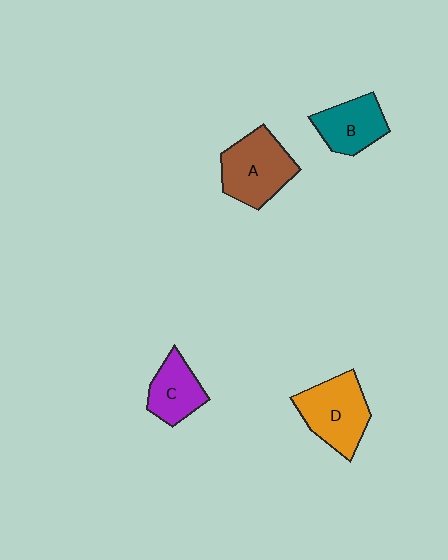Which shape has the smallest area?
Shape C (purple).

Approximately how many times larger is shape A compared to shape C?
Approximately 1.5 times.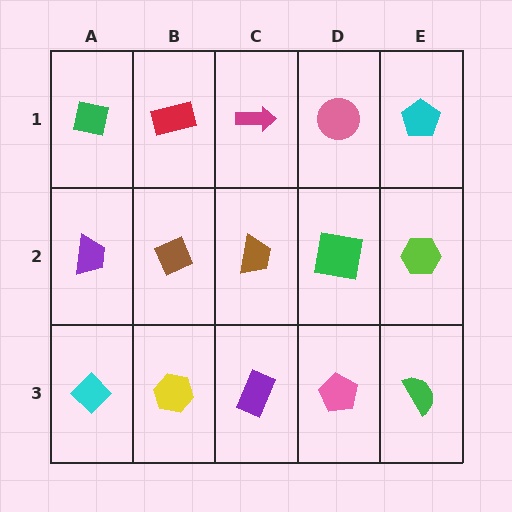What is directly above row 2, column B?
A red rectangle.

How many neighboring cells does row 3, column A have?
2.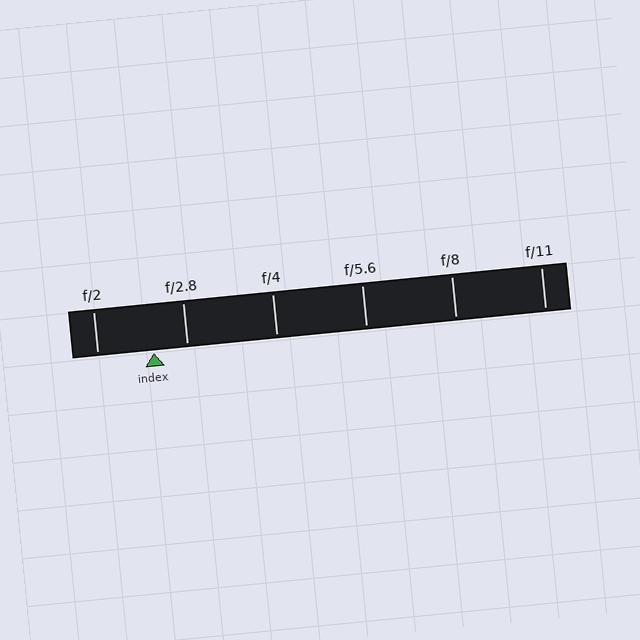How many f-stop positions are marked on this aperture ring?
There are 6 f-stop positions marked.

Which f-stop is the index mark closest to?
The index mark is closest to f/2.8.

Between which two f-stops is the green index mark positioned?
The index mark is between f/2 and f/2.8.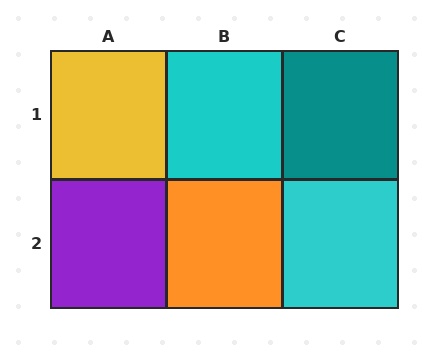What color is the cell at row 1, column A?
Yellow.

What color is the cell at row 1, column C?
Teal.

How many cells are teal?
1 cell is teal.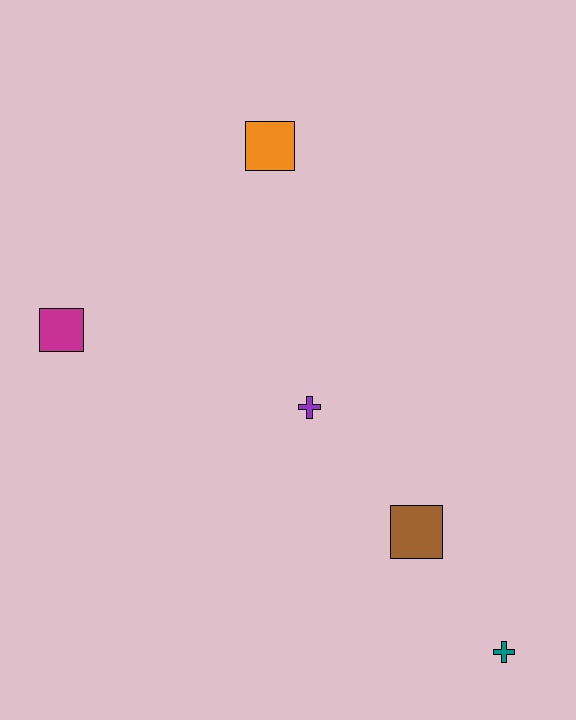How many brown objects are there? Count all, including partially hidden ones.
There is 1 brown object.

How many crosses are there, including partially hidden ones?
There are 2 crosses.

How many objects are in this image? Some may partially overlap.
There are 5 objects.